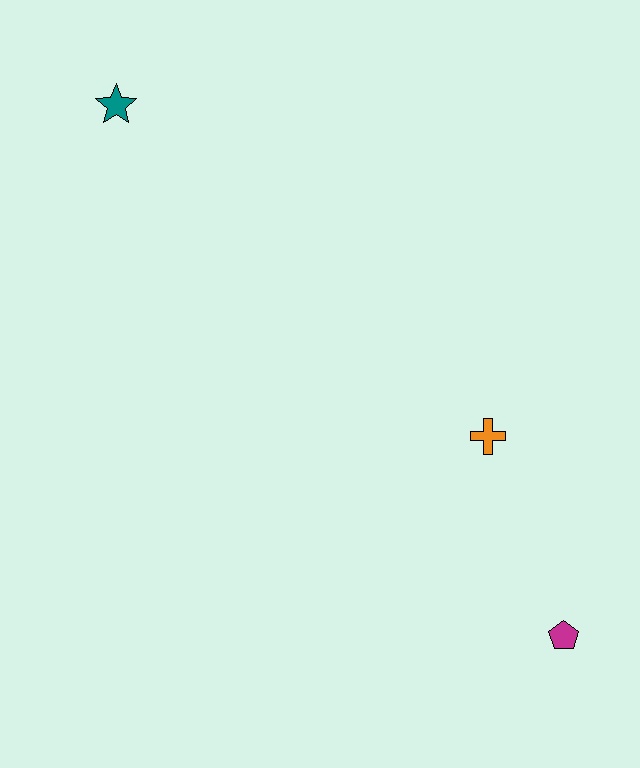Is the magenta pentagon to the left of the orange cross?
No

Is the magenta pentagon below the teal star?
Yes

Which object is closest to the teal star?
The orange cross is closest to the teal star.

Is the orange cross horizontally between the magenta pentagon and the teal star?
Yes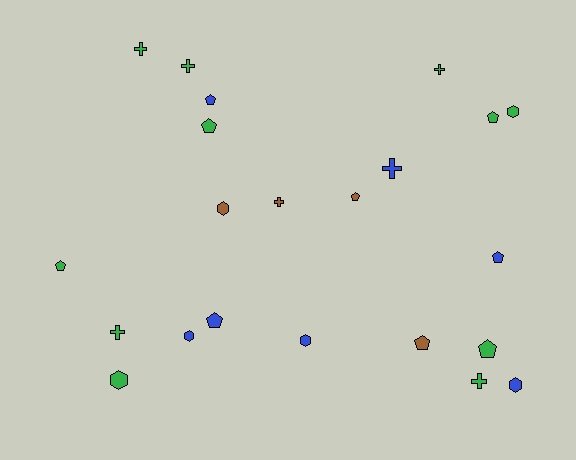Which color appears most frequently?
Green, with 11 objects.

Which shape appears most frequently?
Pentagon, with 9 objects.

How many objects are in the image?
There are 22 objects.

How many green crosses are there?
There are 5 green crosses.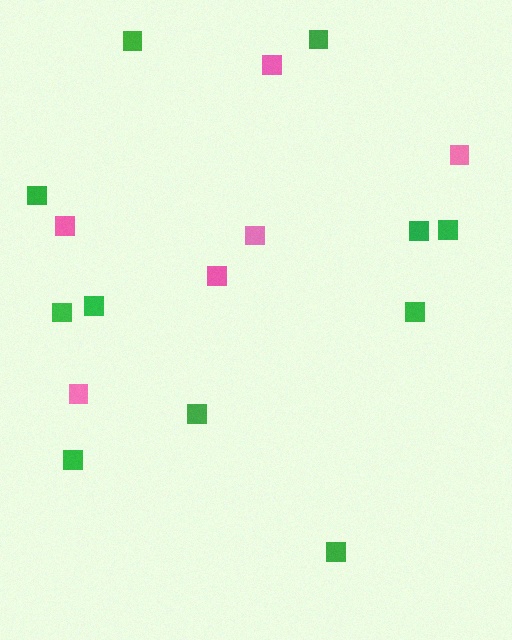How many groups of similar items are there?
There are 2 groups: one group of green squares (11) and one group of pink squares (6).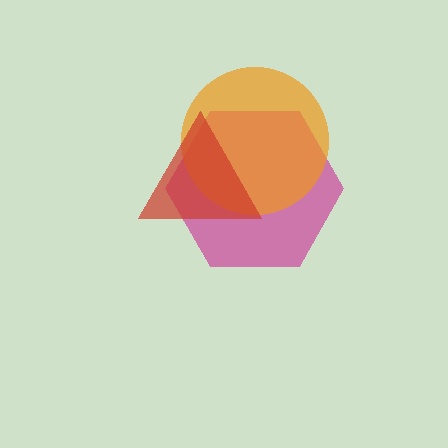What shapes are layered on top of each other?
The layered shapes are: a magenta hexagon, an orange circle, a red triangle.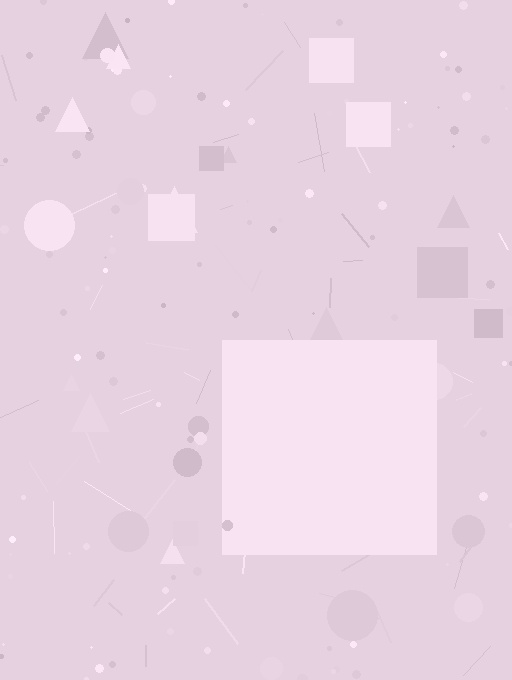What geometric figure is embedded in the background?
A square is embedded in the background.